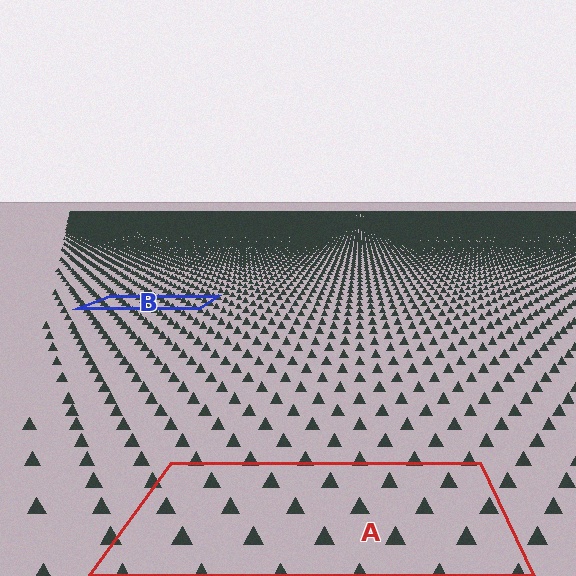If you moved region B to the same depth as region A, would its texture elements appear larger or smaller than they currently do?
They would appear larger. At a closer depth, the same texture elements are projected at a bigger on-screen size.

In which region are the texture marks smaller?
The texture marks are smaller in region B, because it is farther away.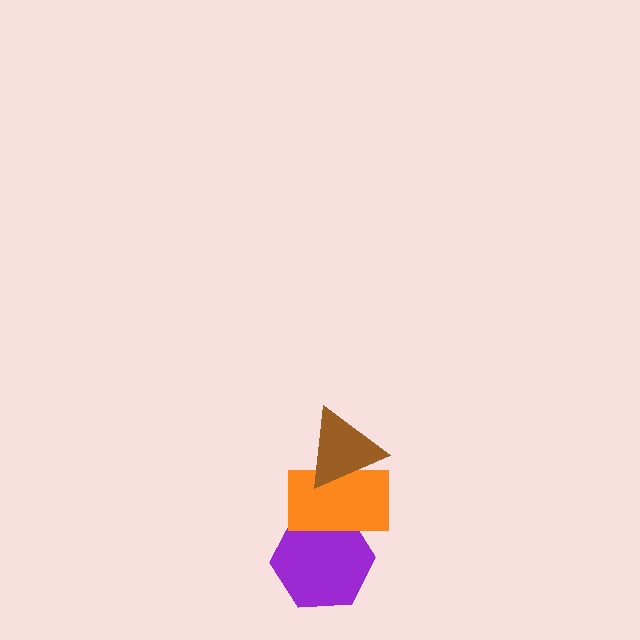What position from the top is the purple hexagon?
The purple hexagon is 3rd from the top.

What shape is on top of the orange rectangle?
The brown triangle is on top of the orange rectangle.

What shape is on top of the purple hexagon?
The orange rectangle is on top of the purple hexagon.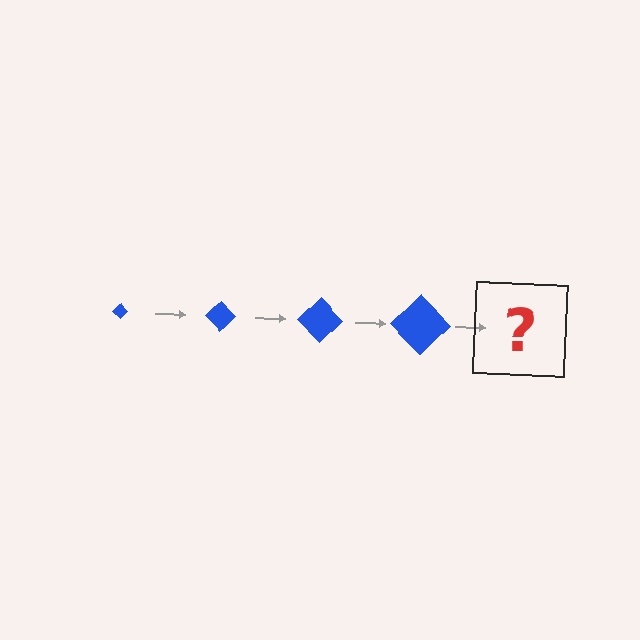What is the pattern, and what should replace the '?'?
The pattern is that the diamond gets progressively larger each step. The '?' should be a blue diamond, larger than the previous one.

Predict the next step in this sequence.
The next step is a blue diamond, larger than the previous one.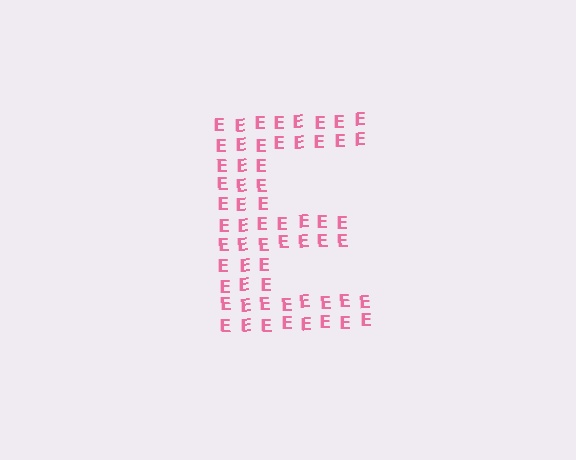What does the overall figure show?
The overall figure shows the letter E.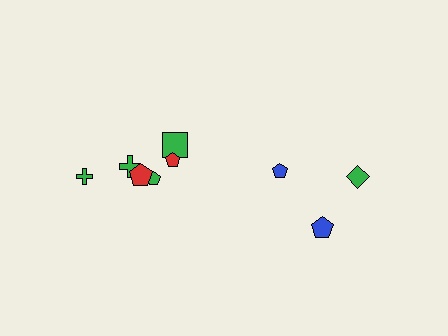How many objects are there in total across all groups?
There are 9 objects.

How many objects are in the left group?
There are 6 objects.